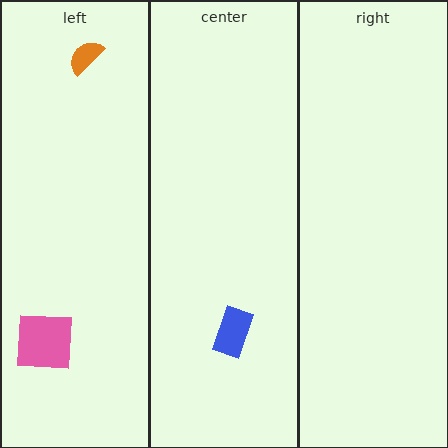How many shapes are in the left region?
2.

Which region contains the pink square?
The left region.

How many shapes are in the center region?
1.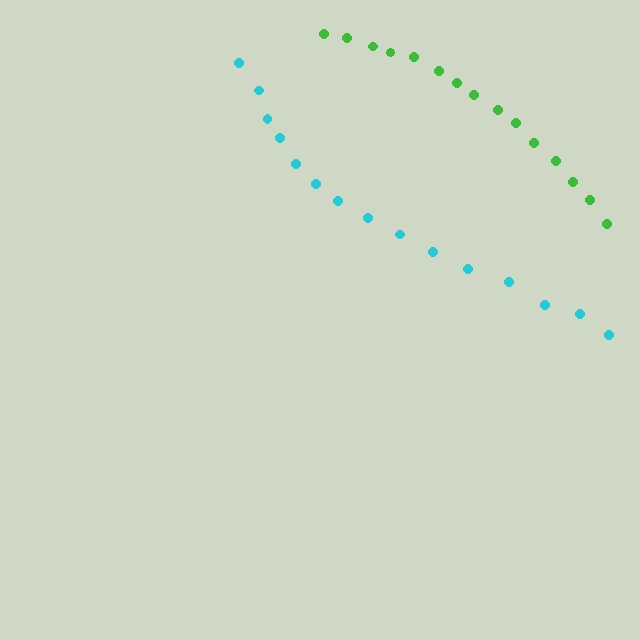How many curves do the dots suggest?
There are 2 distinct paths.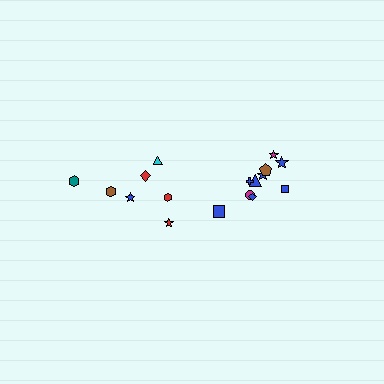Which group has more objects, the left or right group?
The right group.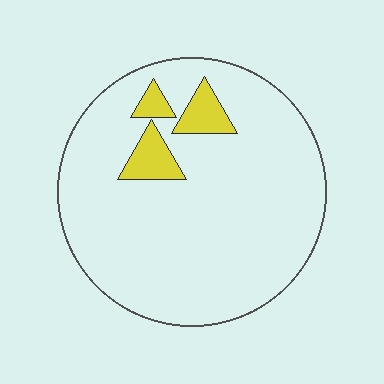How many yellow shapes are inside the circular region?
3.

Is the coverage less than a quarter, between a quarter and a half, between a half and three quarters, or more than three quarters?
Less than a quarter.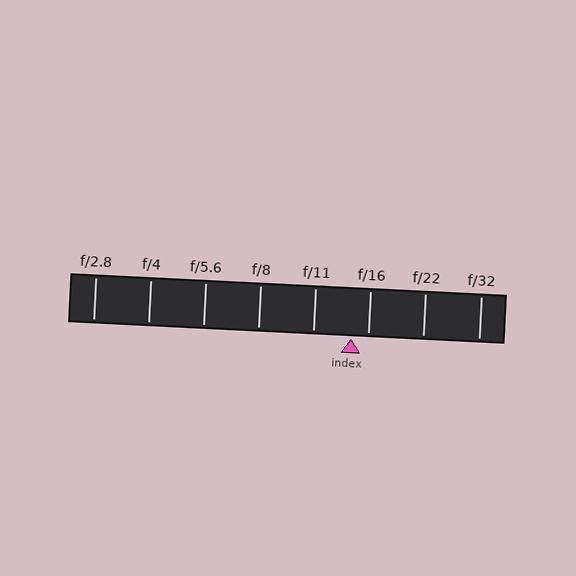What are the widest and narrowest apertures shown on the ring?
The widest aperture shown is f/2.8 and the narrowest is f/32.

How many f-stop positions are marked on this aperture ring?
There are 8 f-stop positions marked.